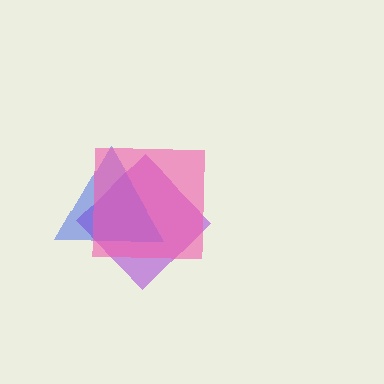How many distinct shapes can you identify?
There are 3 distinct shapes: a purple diamond, a blue triangle, a pink square.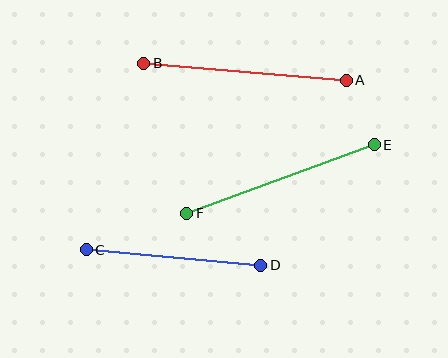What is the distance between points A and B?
The distance is approximately 204 pixels.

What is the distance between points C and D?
The distance is approximately 175 pixels.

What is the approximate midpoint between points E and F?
The midpoint is at approximately (280, 179) pixels.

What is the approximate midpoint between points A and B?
The midpoint is at approximately (245, 72) pixels.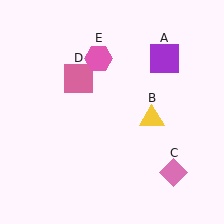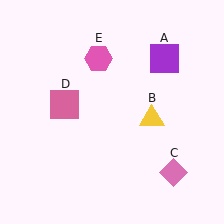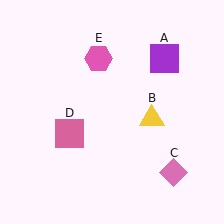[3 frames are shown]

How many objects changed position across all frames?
1 object changed position: pink square (object D).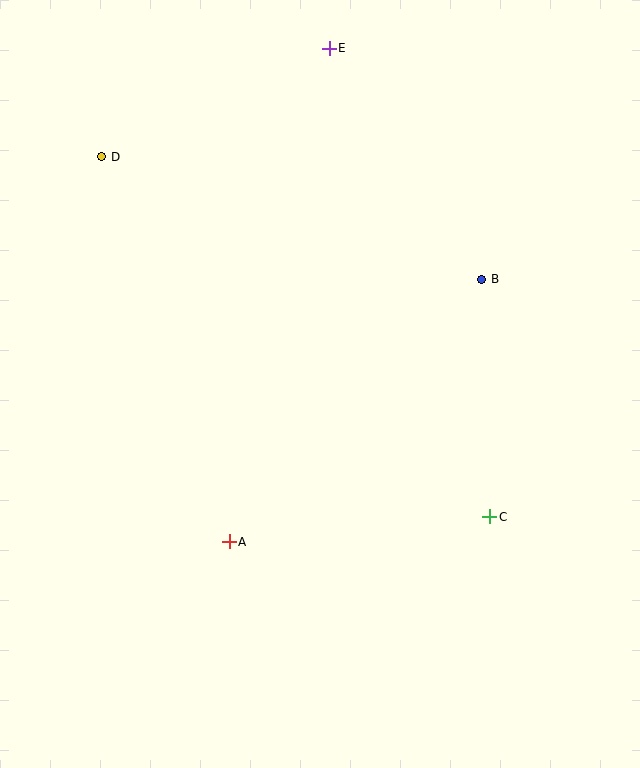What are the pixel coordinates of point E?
Point E is at (329, 48).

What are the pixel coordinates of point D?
Point D is at (102, 157).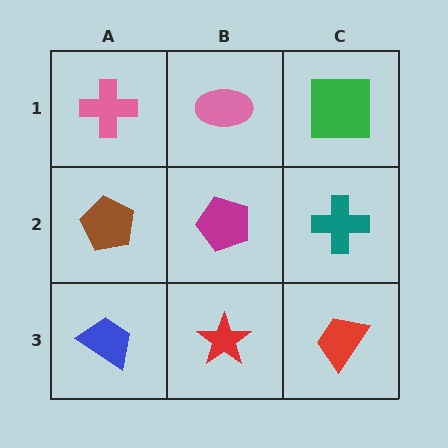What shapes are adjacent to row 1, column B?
A magenta pentagon (row 2, column B), a pink cross (row 1, column A), a green square (row 1, column C).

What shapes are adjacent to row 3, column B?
A magenta pentagon (row 2, column B), a blue trapezoid (row 3, column A), a red trapezoid (row 3, column C).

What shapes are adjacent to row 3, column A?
A brown pentagon (row 2, column A), a red star (row 3, column B).